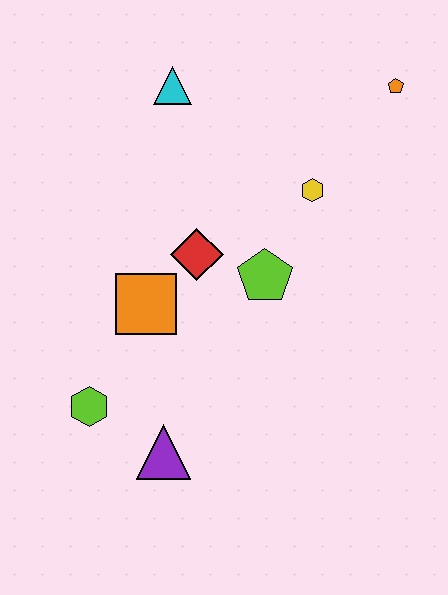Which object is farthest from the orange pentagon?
The lime hexagon is farthest from the orange pentagon.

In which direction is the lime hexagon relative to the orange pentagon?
The lime hexagon is below the orange pentagon.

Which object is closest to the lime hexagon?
The purple triangle is closest to the lime hexagon.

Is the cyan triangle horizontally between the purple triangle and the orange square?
No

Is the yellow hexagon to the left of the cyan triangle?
No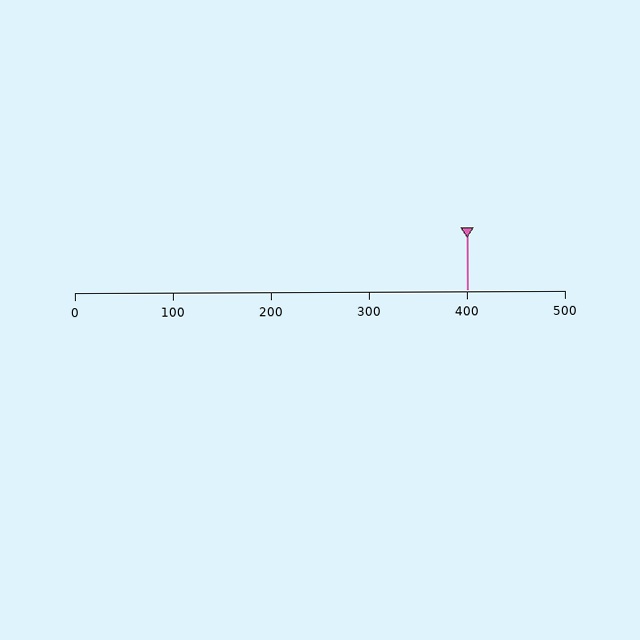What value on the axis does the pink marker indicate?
The marker indicates approximately 400.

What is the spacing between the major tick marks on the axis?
The major ticks are spaced 100 apart.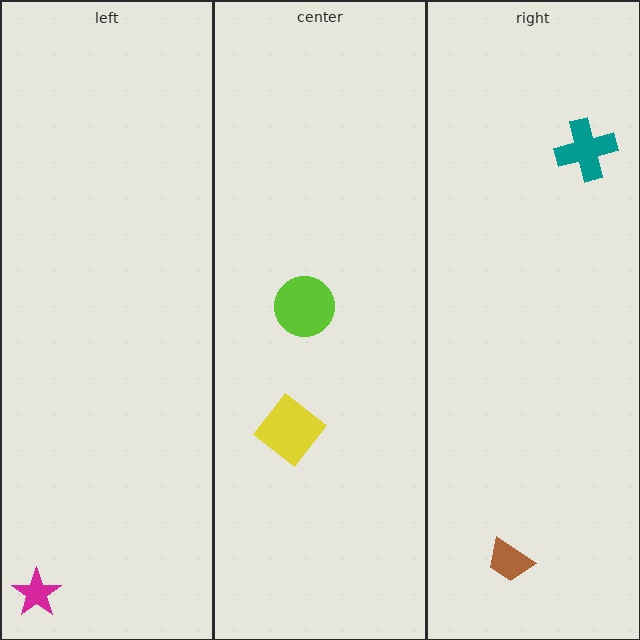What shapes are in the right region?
The teal cross, the brown trapezoid.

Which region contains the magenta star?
The left region.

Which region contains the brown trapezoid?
The right region.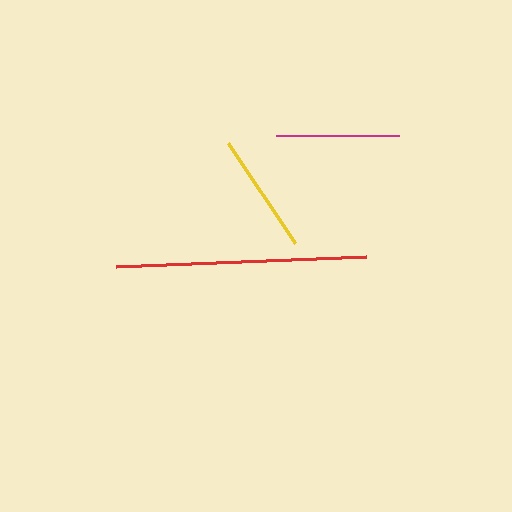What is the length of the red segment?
The red segment is approximately 250 pixels long.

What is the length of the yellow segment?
The yellow segment is approximately 121 pixels long.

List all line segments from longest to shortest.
From longest to shortest: red, magenta, yellow.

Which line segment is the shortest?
The yellow line is the shortest at approximately 121 pixels.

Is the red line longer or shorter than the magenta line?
The red line is longer than the magenta line.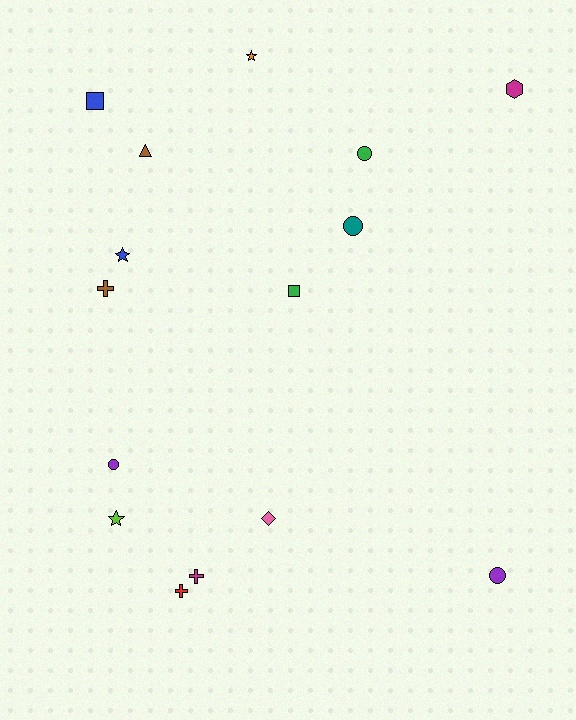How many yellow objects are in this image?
There are no yellow objects.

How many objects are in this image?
There are 15 objects.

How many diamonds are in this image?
There is 1 diamond.